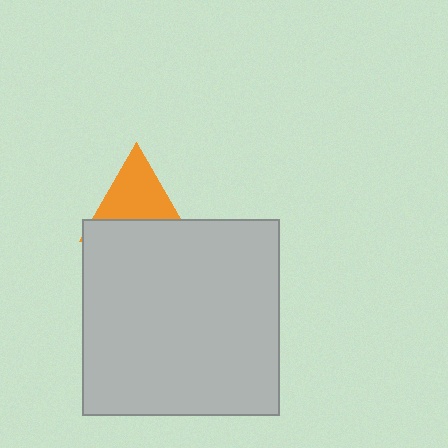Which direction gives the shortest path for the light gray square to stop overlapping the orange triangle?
Moving down gives the shortest separation.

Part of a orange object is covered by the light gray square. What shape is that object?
It is a triangle.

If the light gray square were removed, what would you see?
You would see the complete orange triangle.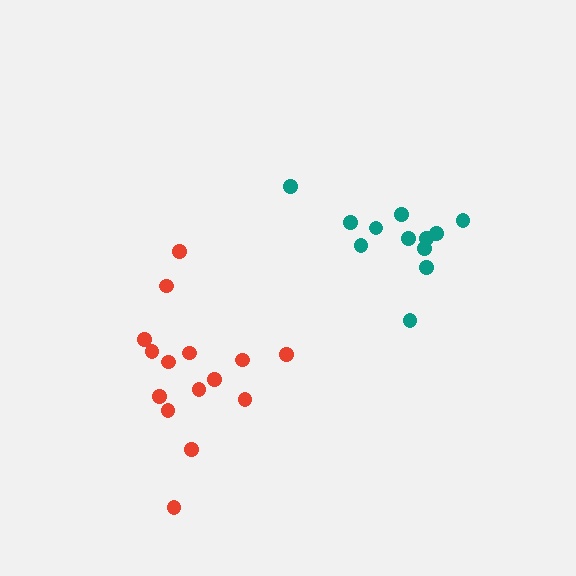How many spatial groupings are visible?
There are 2 spatial groupings.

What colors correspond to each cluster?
The clusters are colored: red, teal.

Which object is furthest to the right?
The teal cluster is rightmost.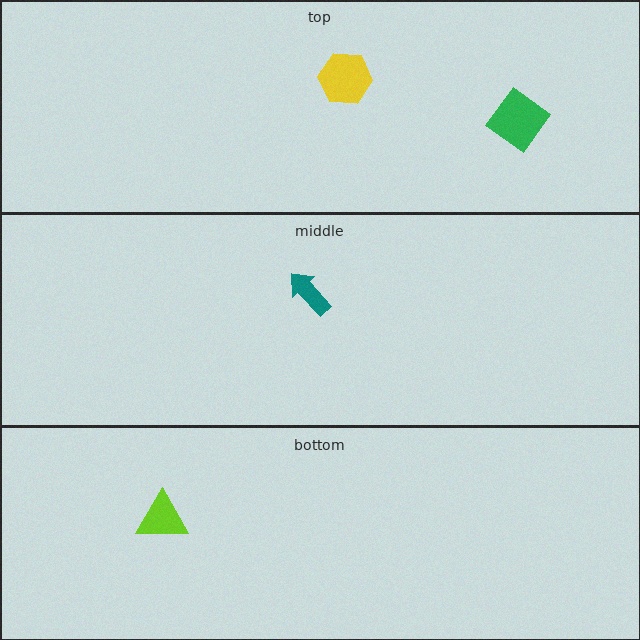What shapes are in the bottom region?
The lime triangle.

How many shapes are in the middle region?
1.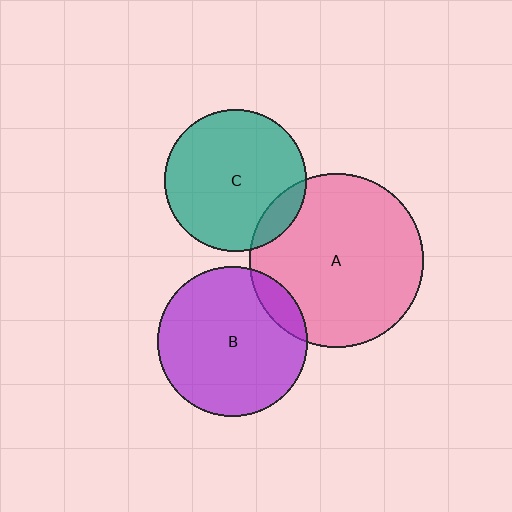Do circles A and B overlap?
Yes.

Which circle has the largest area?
Circle A (pink).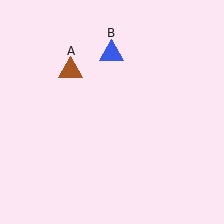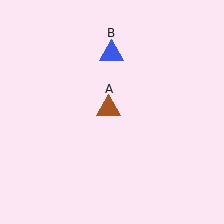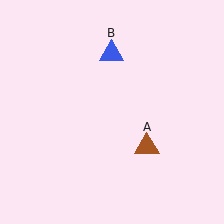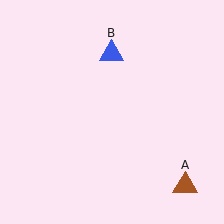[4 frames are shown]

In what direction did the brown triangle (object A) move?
The brown triangle (object A) moved down and to the right.